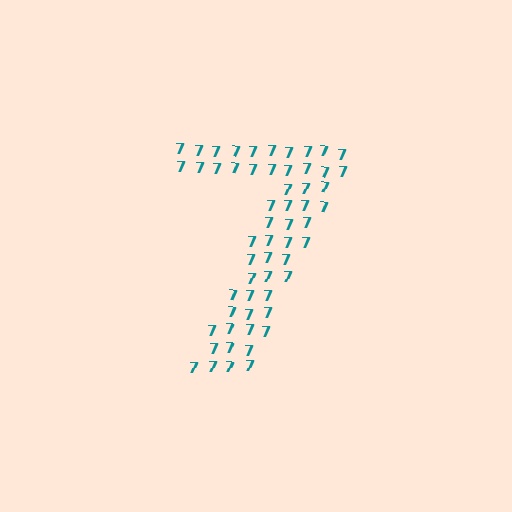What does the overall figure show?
The overall figure shows the digit 7.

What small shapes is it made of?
It is made of small digit 7's.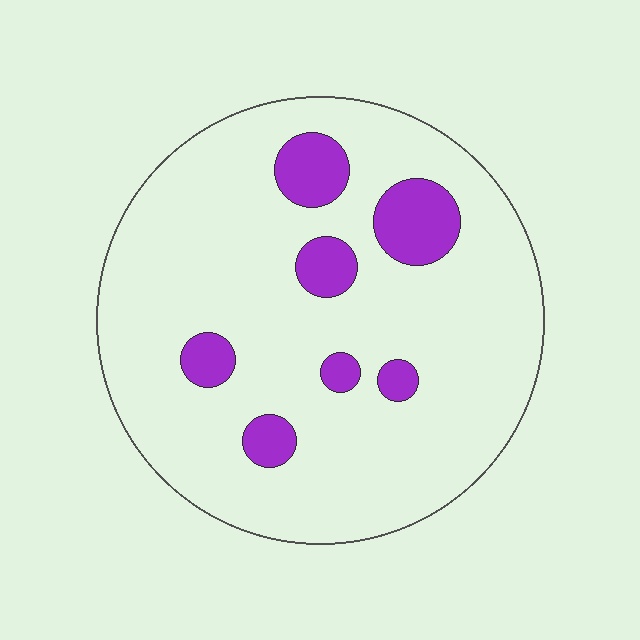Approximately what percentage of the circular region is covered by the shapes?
Approximately 15%.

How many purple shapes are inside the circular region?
7.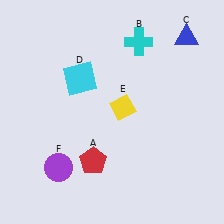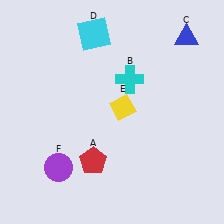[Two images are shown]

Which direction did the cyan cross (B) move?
The cyan cross (B) moved down.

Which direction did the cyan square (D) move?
The cyan square (D) moved up.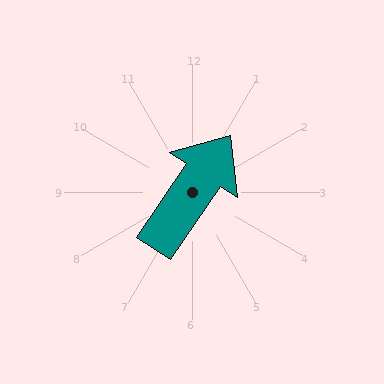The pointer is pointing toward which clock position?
Roughly 1 o'clock.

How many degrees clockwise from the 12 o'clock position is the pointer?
Approximately 34 degrees.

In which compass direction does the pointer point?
Northeast.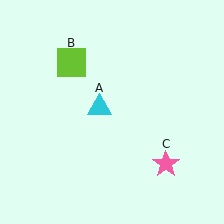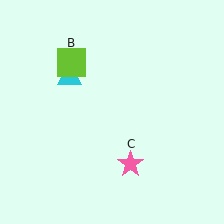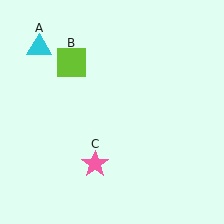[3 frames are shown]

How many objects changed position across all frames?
2 objects changed position: cyan triangle (object A), pink star (object C).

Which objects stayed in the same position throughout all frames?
Lime square (object B) remained stationary.